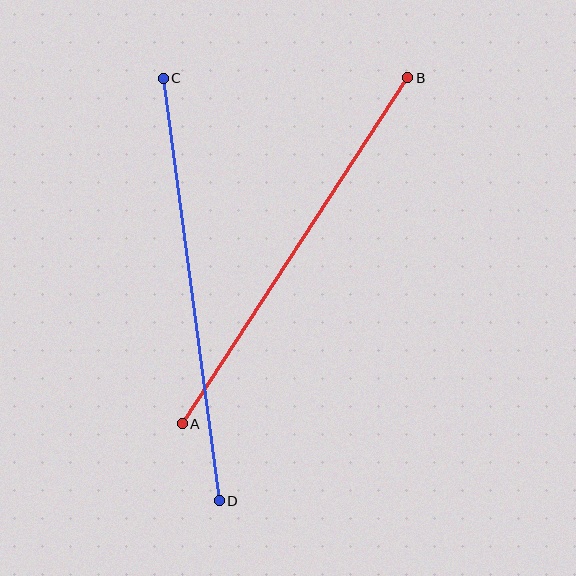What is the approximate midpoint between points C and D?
The midpoint is at approximately (191, 290) pixels.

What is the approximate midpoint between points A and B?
The midpoint is at approximately (295, 251) pixels.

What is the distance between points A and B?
The distance is approximately 413 pixels.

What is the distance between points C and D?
The distance is approximately 426 pixels.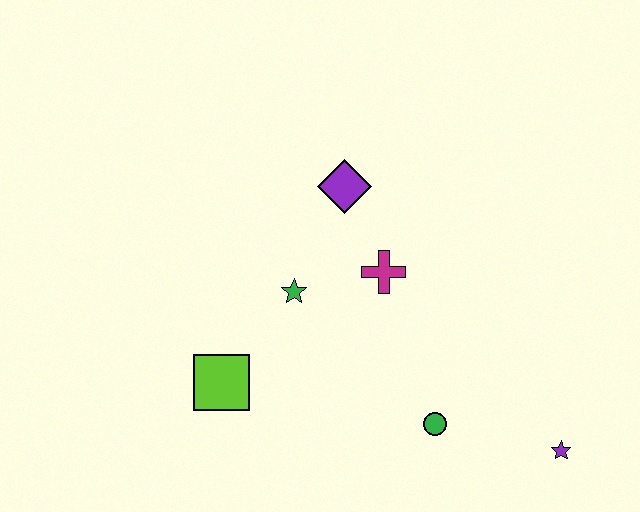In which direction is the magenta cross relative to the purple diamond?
The magenta cross is below the purple diamond.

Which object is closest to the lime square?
The green star is closest to the lime square.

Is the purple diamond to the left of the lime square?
No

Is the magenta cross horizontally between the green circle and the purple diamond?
Yes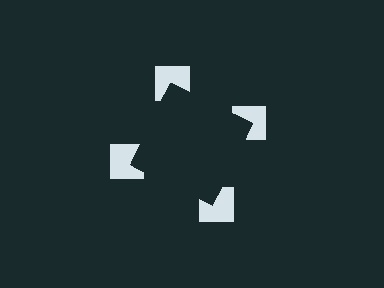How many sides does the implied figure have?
4 sides.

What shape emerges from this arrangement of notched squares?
An illusory square — its edges are inferred from the aligned wedge cuts in the notched squares, not physically drawn.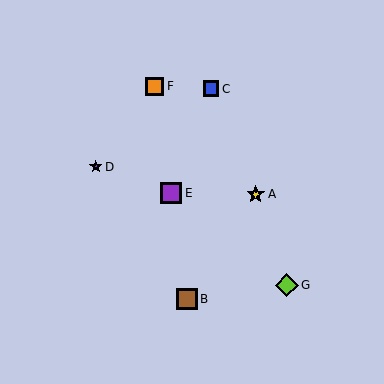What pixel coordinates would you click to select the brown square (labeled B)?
Click at (187, 299) to select the brown square B.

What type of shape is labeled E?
Shape E is a purple square.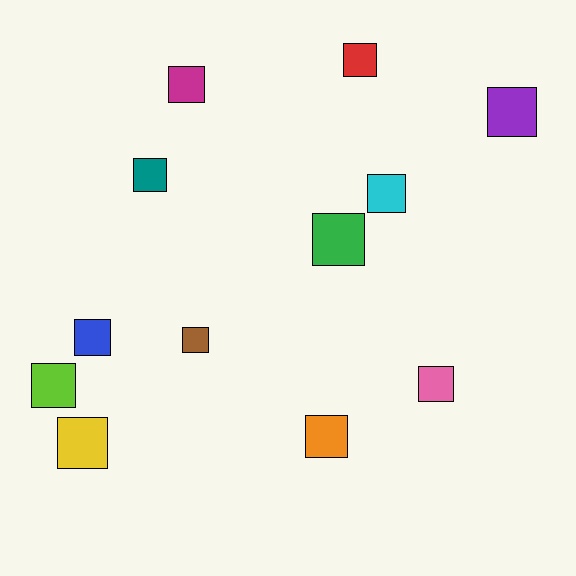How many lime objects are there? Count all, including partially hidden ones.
There is 1 lime object.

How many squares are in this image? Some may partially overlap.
There are 12 squares.